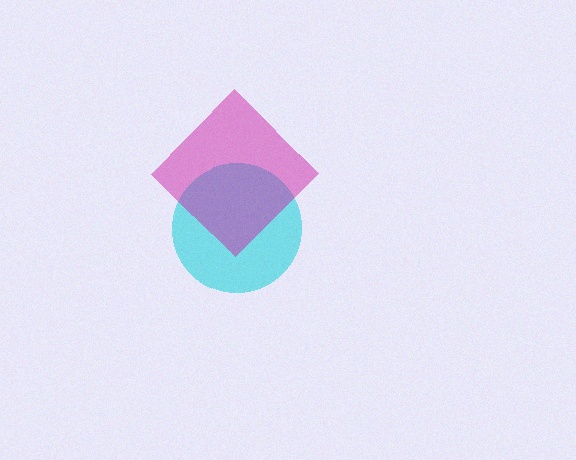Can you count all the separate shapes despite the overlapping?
Yes, there are 2 separate shapes.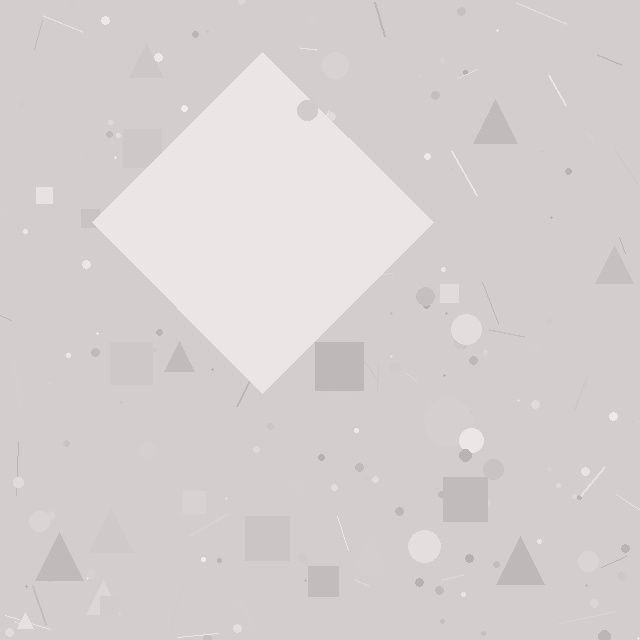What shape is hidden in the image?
A diamond is hidden in the image.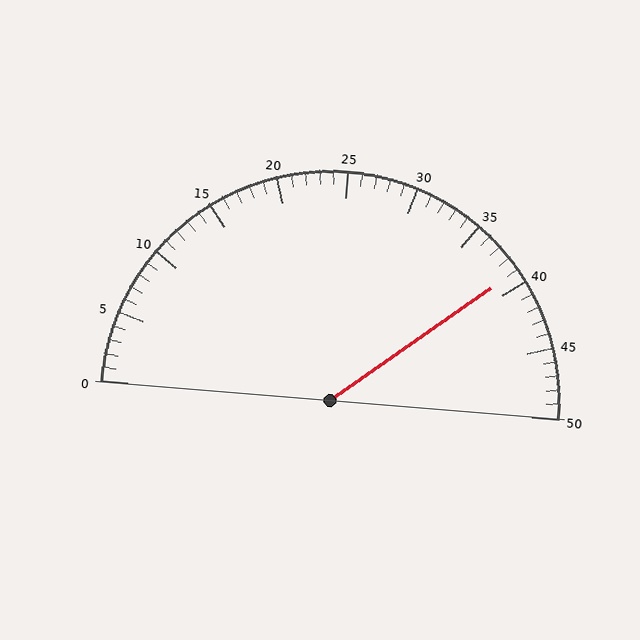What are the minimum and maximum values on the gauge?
The gauge ranges from 0 to 50.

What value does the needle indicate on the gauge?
The needle indicates approximately 39.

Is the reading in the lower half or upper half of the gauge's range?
The reading is in the upper half of the range (0 to 50).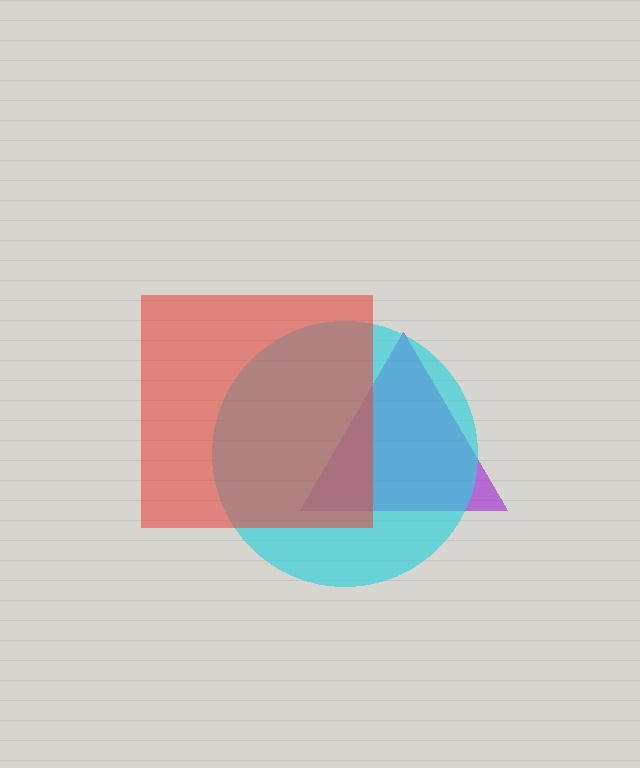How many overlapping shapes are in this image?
There are 3 overlapping shapes in the image.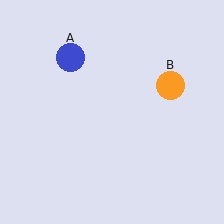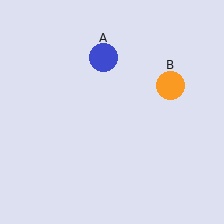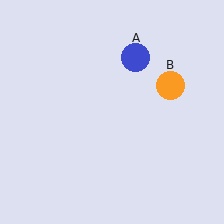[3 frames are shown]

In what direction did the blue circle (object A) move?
The blue circle (object A) moved right.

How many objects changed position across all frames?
1 object changed position: blue circle (object A).